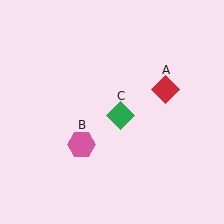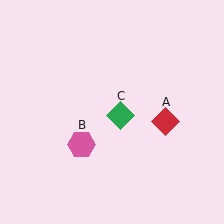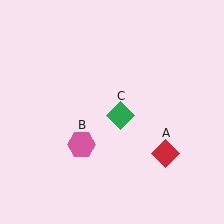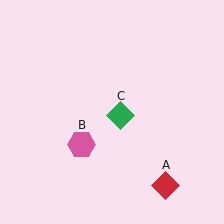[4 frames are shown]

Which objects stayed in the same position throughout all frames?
Pink hexagon (object B) and green diamond (object C) remained stationary.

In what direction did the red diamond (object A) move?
The red diamond (object A) moved down.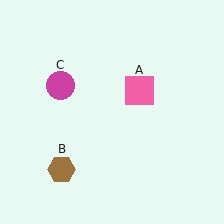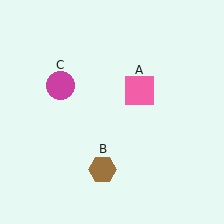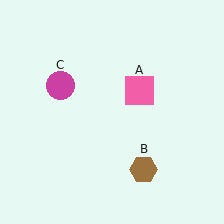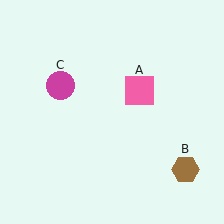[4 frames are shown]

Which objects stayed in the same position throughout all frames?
Pink square (object A) and magenta circle (object C) remained stationary.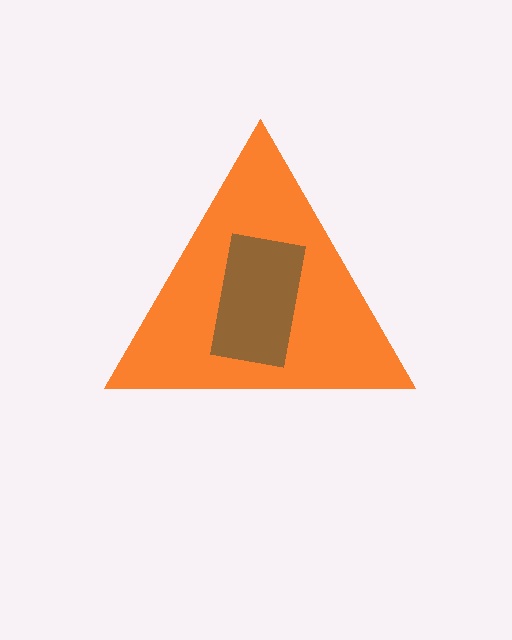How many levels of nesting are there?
2.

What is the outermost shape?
The orange triangle.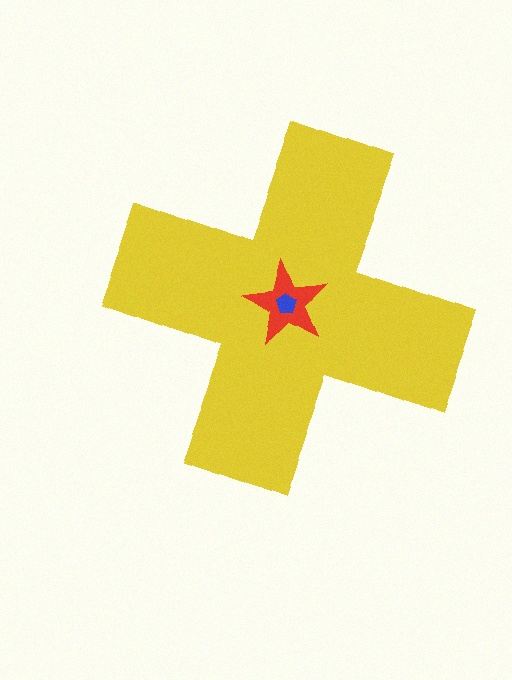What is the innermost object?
The blue pentagon.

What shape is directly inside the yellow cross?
The red star.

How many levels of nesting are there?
3.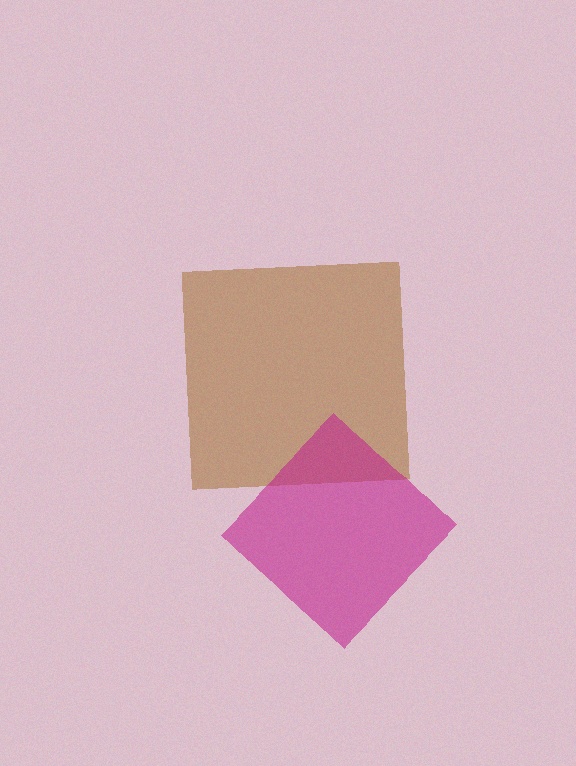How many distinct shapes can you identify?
There are 2 distinct shapes: a brown square, a magenta diamond.